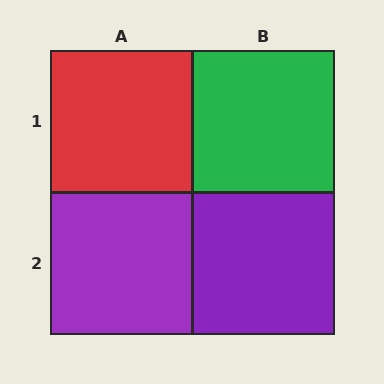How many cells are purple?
2 cells are purple.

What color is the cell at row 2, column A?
Purple.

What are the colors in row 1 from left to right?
Red, green.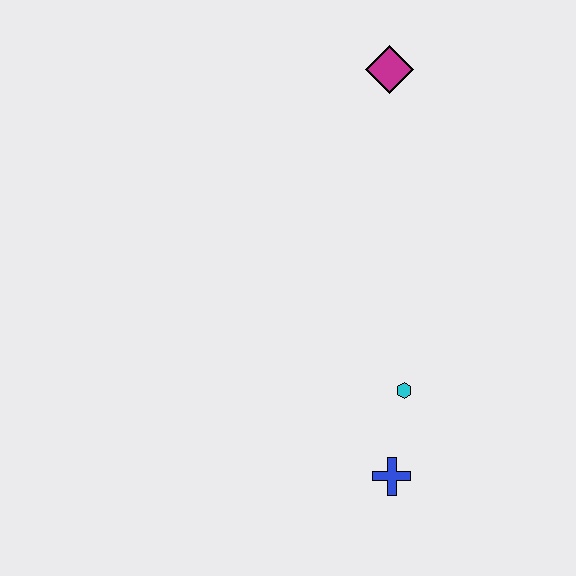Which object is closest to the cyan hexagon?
The blue cross is closest to the cyan hexagon.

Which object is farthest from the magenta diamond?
The blue cross is farthest from the magenta diamond.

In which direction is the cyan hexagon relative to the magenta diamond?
The cyan hexagon is below the magenta diamond.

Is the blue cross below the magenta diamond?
Yes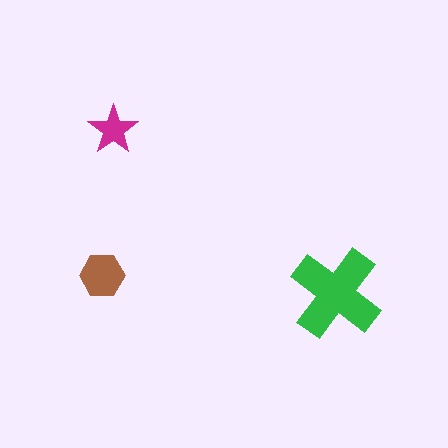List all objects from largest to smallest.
The green cross, the brown hexagon, the magenta star.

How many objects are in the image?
There are 3 objects in the image.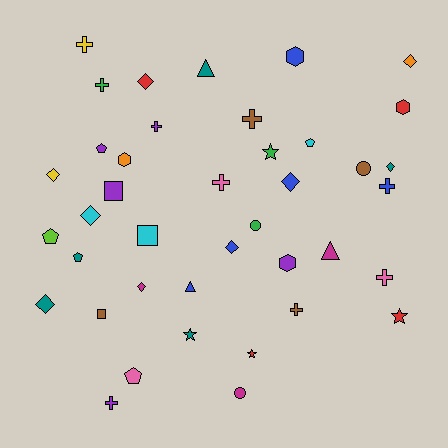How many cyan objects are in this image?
There are 3 cyan objects.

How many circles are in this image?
There are 3 circles.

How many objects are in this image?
There are 40 objects.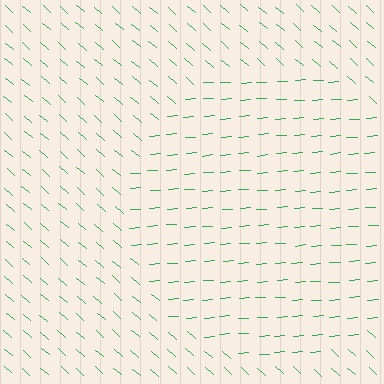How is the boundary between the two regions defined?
The boundary is defined purely by a change in line orientation (approximately 45 degrees difference). All lines are the same color and thickness.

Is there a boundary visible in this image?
Yes, there is a texture boundary formed by a change in line orientation.